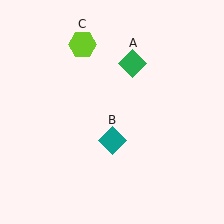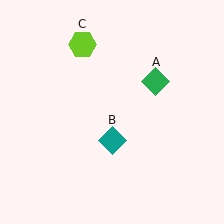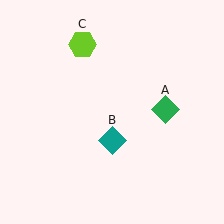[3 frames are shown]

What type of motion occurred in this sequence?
The green diamond (object A) rotated clockwise around the center of the scene.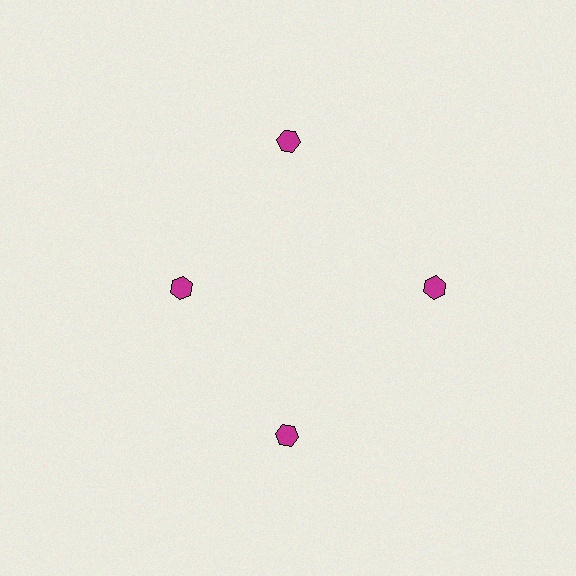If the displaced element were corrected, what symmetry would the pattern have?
It would have 4-fold rotational symmetry — the pattern would map onto itself every 90 degrees.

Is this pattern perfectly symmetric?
No. The 4 magenta hexagons are arranged in a ring, but one element near the 9 o'clock position is pulled inward toward the center, breaking the 4-fold rotational symmetry.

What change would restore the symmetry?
The symmetry would be restored by moving it outward, back onto the ring so that all 4 hexagons sit at equal angles and equal distance from the center.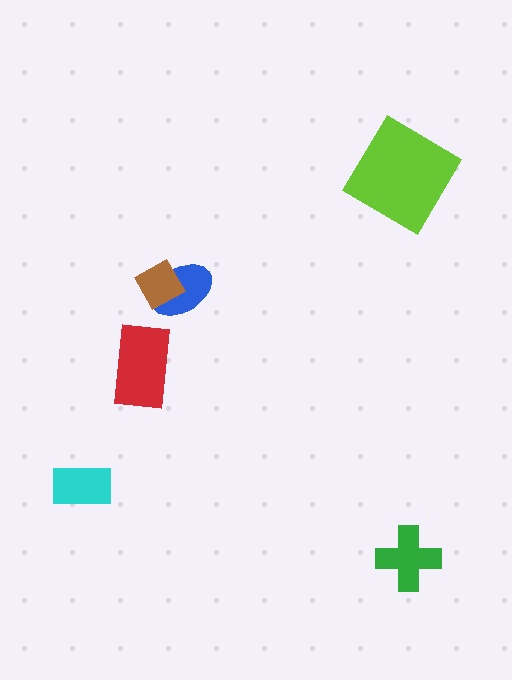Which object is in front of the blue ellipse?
The brown diamond is in front of the blue ellipse.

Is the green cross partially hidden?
No, no other shape covers it.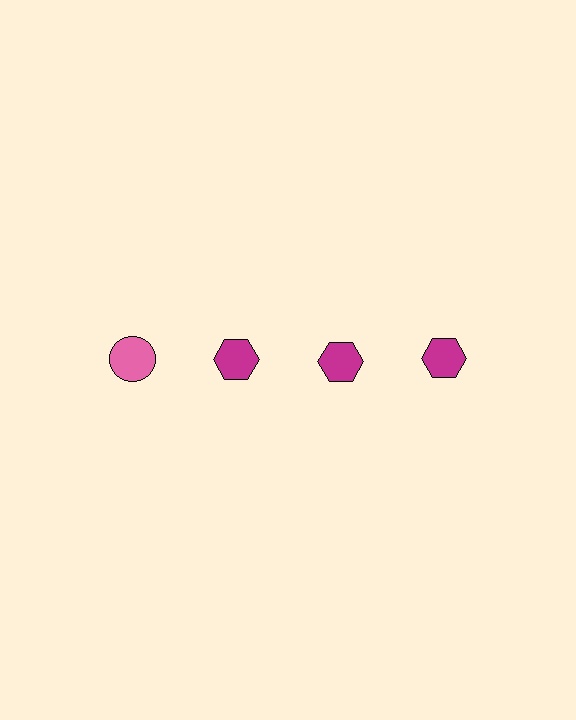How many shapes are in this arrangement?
There are 4 shapes arranged in a grid pattern.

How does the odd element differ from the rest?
It differs in both color (pink instead of magenta) and shape (circle instead of hexagon).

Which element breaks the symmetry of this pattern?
The pink circle in the top row, leftmost column breaks the symmetry. All other shapes are magenta hexagons.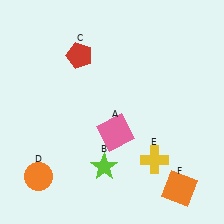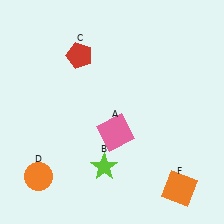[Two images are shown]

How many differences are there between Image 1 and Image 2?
There is 1 difference between the two images.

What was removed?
The yellow cross (E) was removed in Image 2.